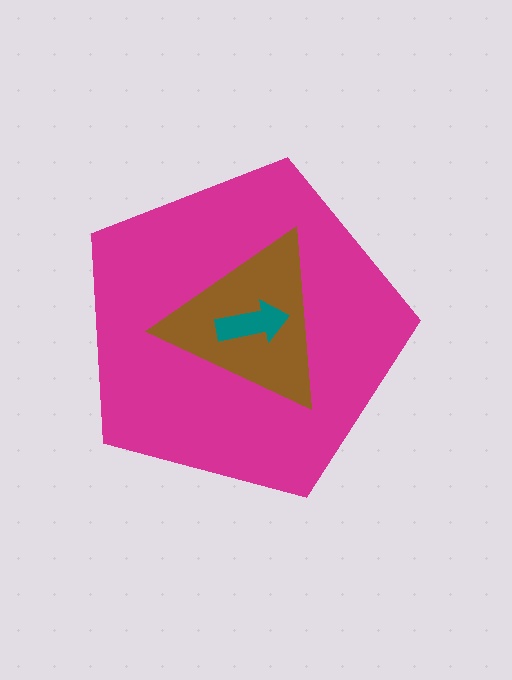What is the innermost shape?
The teal arrow.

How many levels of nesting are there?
3.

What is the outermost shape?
The magenta pentagon.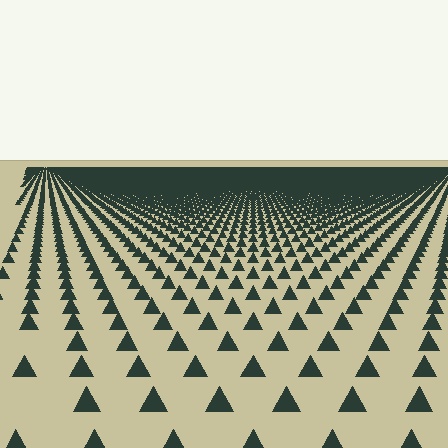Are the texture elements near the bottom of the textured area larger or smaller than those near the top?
Larger. Near the bottom, elements are closer to the viewer and appear at a bigger on-screen size.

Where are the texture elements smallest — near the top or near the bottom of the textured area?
Near the top.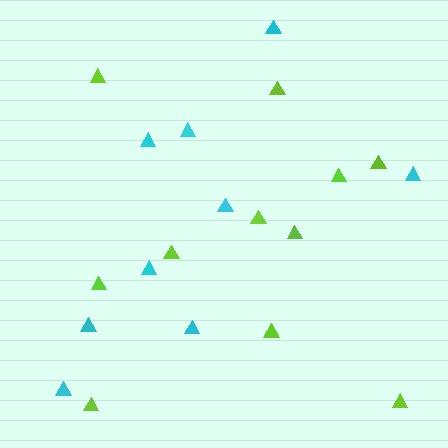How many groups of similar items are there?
There are 2 groups: one group of cyan triangles (9) and one group of lime triangles (11).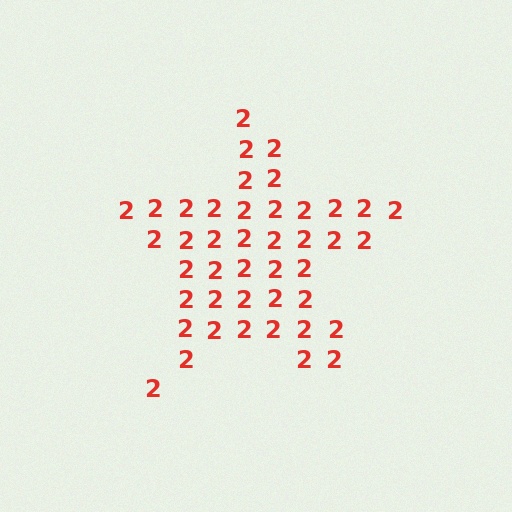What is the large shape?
The large shape is a star.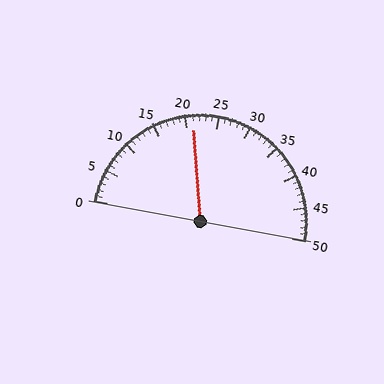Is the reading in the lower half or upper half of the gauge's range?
The reading is in the lower half of the range (0 to 50).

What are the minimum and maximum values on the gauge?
The gauge ranges from 0 to 50.